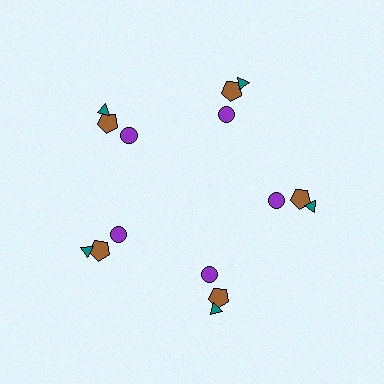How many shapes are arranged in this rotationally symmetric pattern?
There are 15 shapes, arranged in 5 groups of 3.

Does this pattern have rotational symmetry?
Yes, this pattern has 5-fold rotational symmetry. It looks the same after rotating 72 degrees around the center.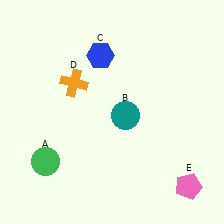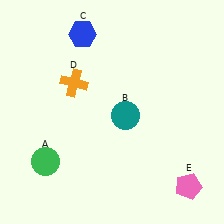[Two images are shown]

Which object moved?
The blue hexagon (C) moved up.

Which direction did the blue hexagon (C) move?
The blue hexagon (C) moved up.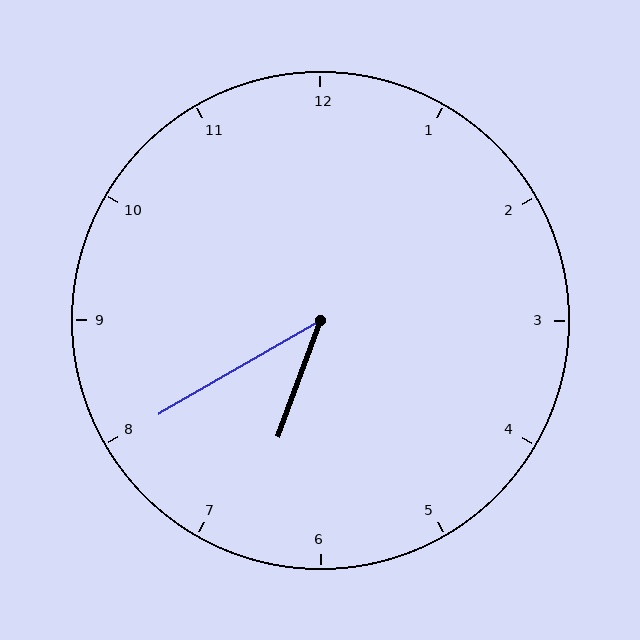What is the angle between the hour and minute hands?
Approximately 40 degrees.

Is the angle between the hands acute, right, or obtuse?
It is acute.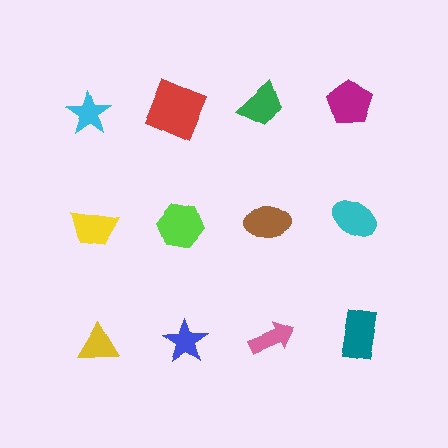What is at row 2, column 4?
A cyan ellipse.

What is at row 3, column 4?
A teal rectangle.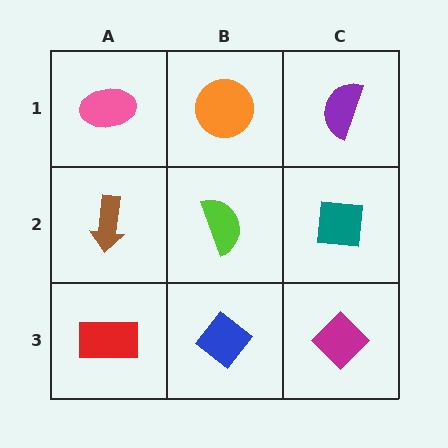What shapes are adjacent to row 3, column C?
A teal square (row 2, column C), a blue diamond (row 3, column B).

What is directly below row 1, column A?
A brown arrow.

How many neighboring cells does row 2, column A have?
3.